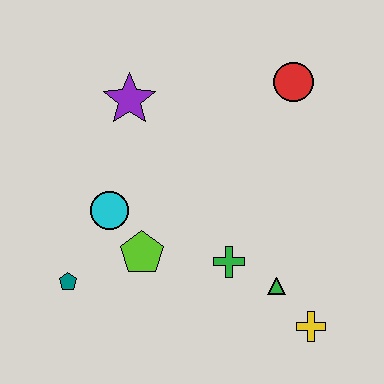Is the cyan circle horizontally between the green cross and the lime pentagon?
No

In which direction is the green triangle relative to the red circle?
The green triangle is below the red circle.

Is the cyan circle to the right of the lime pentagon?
No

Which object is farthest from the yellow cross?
The purple star is farthest from the yellow cross.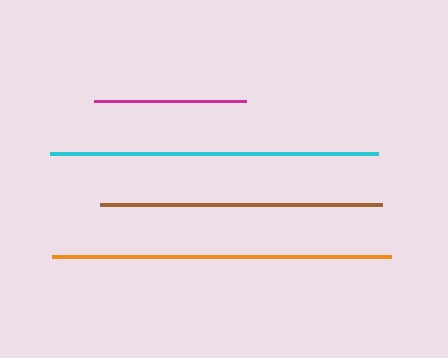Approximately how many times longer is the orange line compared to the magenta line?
The orange line is approximately 2.2 times the length of the magenta line.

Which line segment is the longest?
The orange line is the longest at approximately 339 pixels.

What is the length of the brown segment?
The brown segment is approximately 282 pixels long.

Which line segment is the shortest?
The magenta line is the shortest at approximately 152 pixels.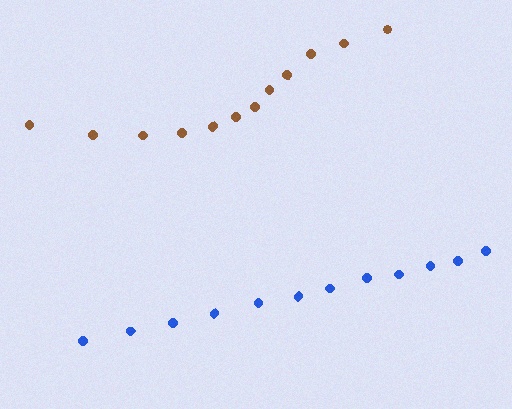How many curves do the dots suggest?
There are 2 distinct paths.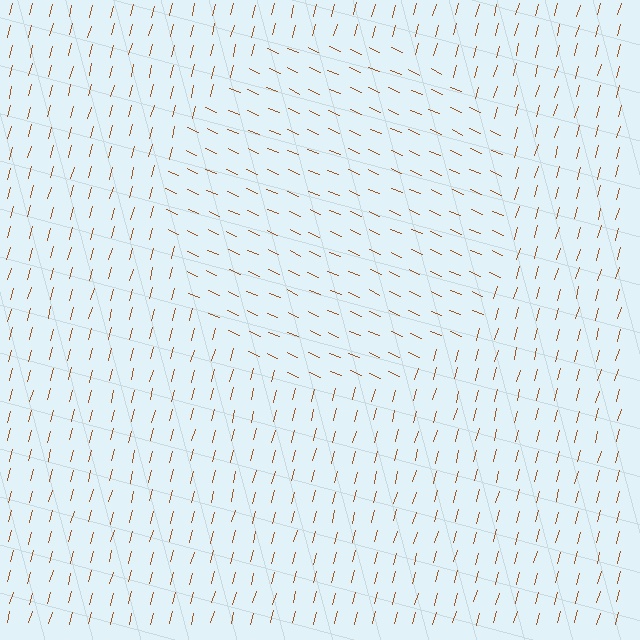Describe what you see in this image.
The image is filled with small brown line segments. A circle region in the image has lines oriented differently from the surrounding lines, creating a visible texture boundary.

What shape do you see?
I see a circle.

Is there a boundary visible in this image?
Yes, there is a texture boundary formed by a change in line orientation.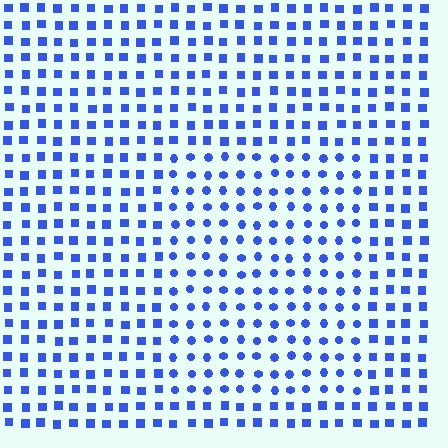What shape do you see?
I see a rectangle.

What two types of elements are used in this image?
The image uses circles inside the rectangle region and squares outside it.